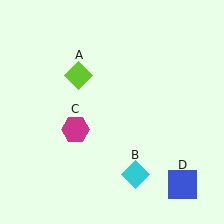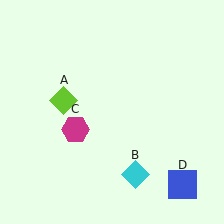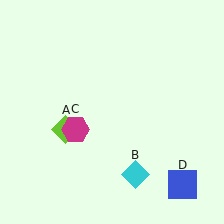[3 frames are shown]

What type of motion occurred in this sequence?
The lime diamond (object A) rotated counterclockwise around the center of the scene.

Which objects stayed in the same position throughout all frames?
Cyan diamond (object B) and magenta hexagon (object C) and blue square (object D) remained stationary.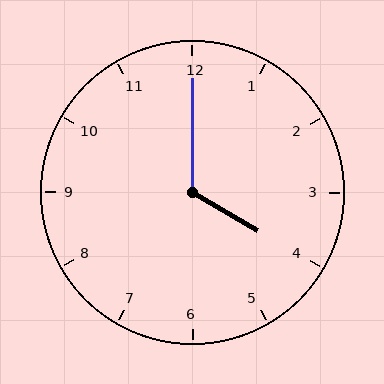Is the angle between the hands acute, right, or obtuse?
It is obtuse.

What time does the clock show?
4:00.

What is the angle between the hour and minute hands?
Approximately 120 degrees.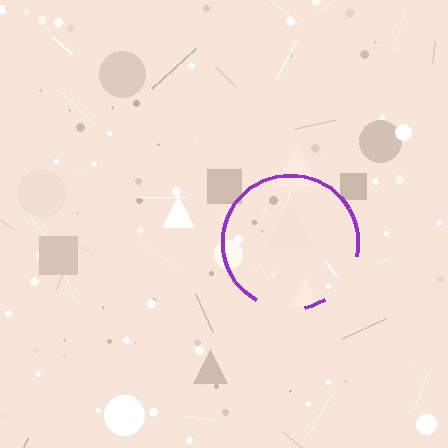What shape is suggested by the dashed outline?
The dashed outline suggests a circle.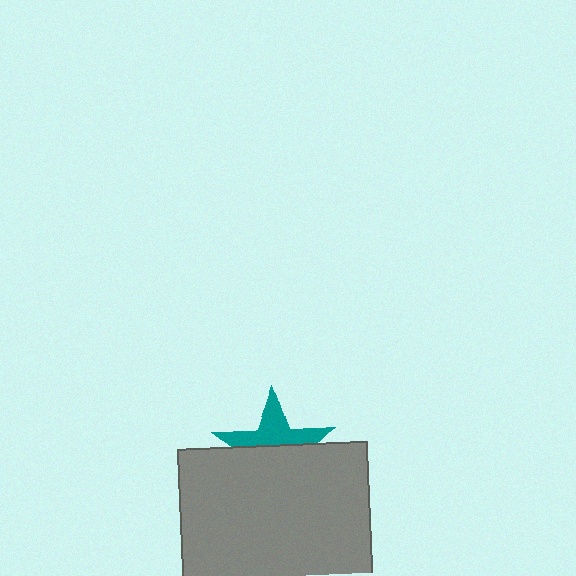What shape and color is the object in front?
The object in front is a gray square.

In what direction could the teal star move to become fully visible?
The teal star could move up. That would shift it out from behind the gray square entirely.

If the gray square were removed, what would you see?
You would see the complete teal star.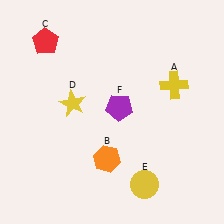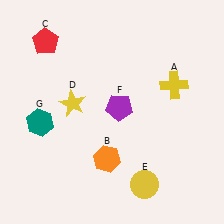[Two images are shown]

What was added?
A teal hexagon (G) was added in Image 2.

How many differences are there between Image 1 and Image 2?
There is 1 difference between the two images.